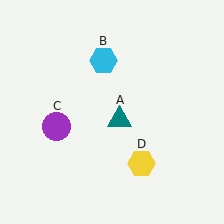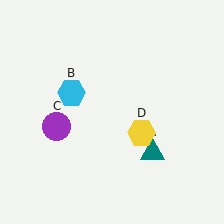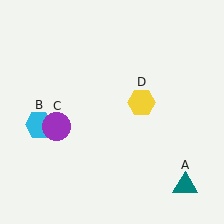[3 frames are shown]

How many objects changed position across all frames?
3 objects changed position: teal triangle (object A), cyan hexagon (object B), yellow hexagon (object D).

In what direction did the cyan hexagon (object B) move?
The cyan hexagon (object B) moved down and to the left.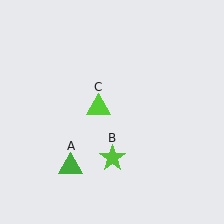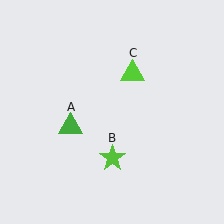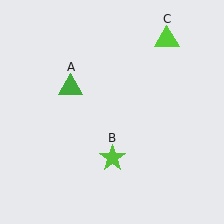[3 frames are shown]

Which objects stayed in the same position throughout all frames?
Lime star (object B) remained stationary.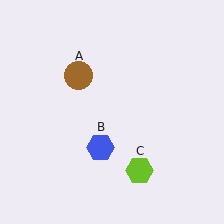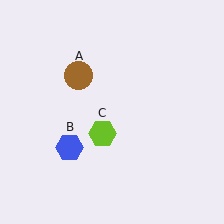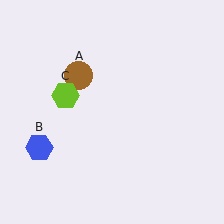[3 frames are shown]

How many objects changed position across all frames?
2 objects changed position: blue hexagon (object B), lime hexagon (object C).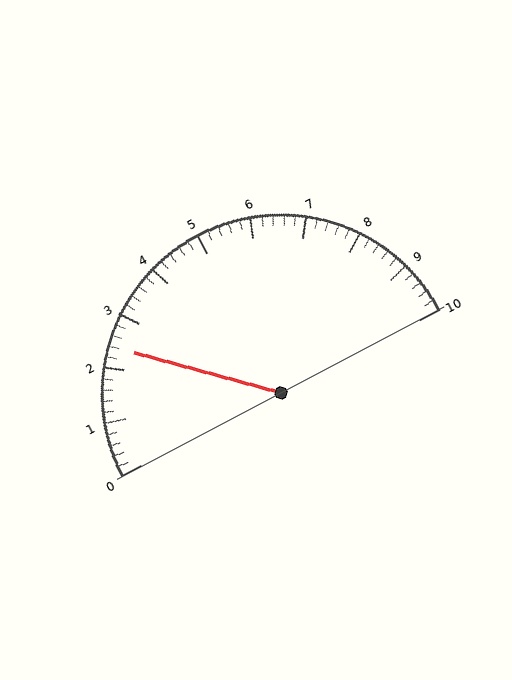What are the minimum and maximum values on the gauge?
The gauge ranges from 0 to 10.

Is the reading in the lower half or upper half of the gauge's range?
The reading is in the lower half of the range (0 to 10).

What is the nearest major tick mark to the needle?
The nearest major tick mark is 2.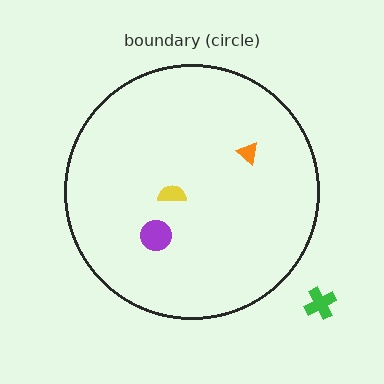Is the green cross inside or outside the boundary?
Outside.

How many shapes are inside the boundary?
3 inside, 1 outside.